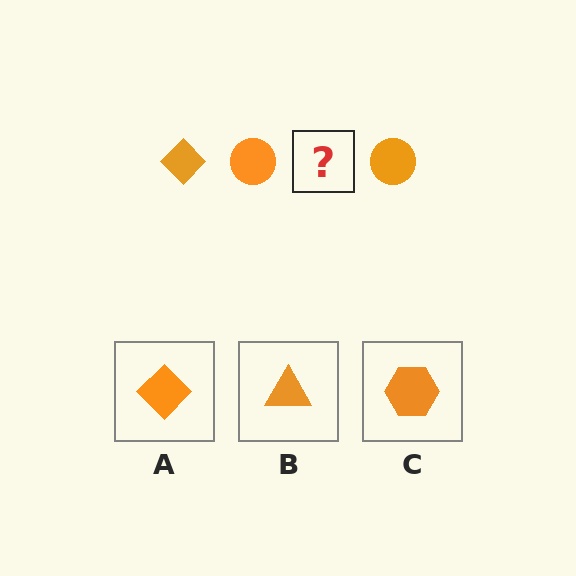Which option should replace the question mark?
Option A.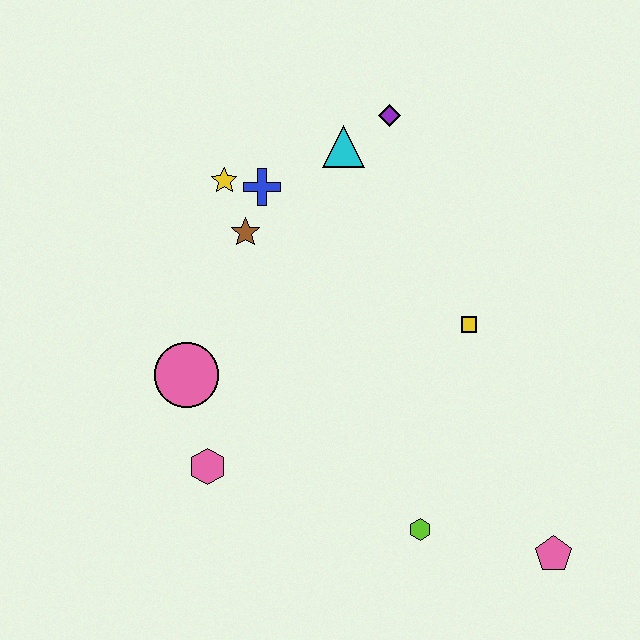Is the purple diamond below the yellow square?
No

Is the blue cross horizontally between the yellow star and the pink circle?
No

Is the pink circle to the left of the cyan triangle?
Yes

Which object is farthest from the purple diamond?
The pink pentagon is farthest from the purple diamond.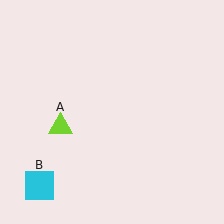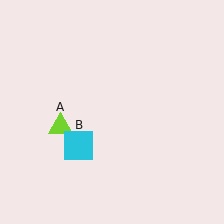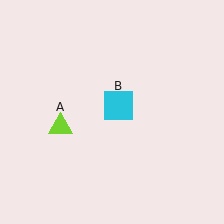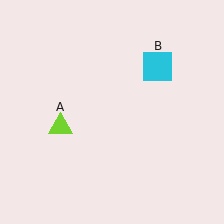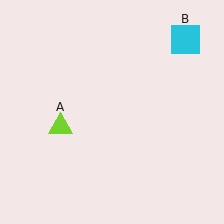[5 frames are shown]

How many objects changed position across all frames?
1 object changed position: cyan square (object B).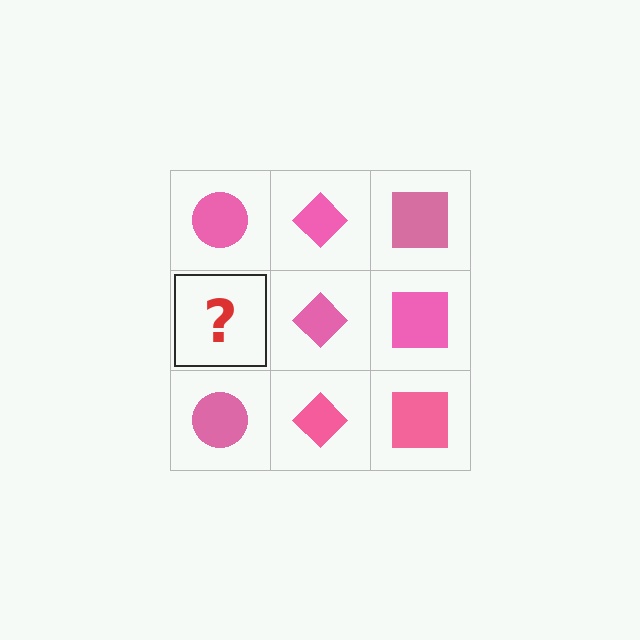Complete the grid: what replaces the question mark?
The question mark should be replaced with a pink circle.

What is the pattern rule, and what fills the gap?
The rule is that each column has a consistent shape. The gap should be filled with a pink circle.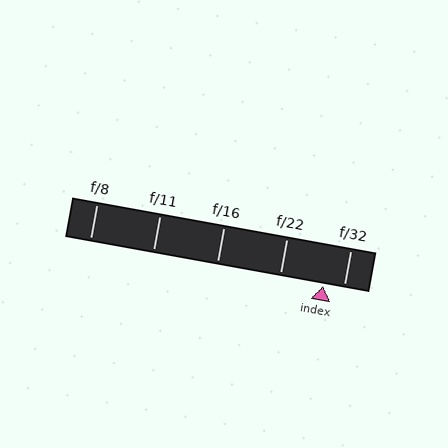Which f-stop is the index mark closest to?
The index mark is closest to f/32.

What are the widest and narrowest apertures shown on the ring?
The widest aperture shown is f/8 and the narrowest is f/32.